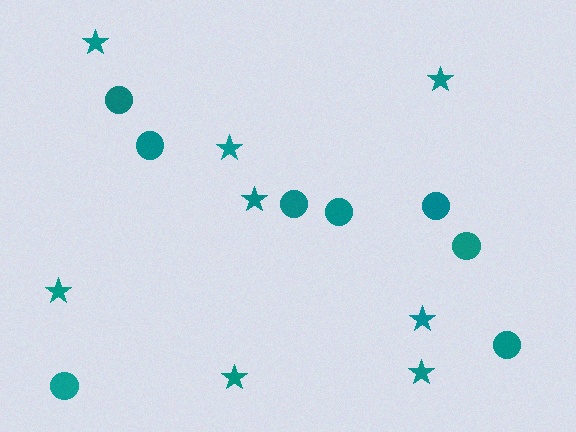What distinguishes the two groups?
There are 2 groups: one group of stars (8) and one group of circles (8).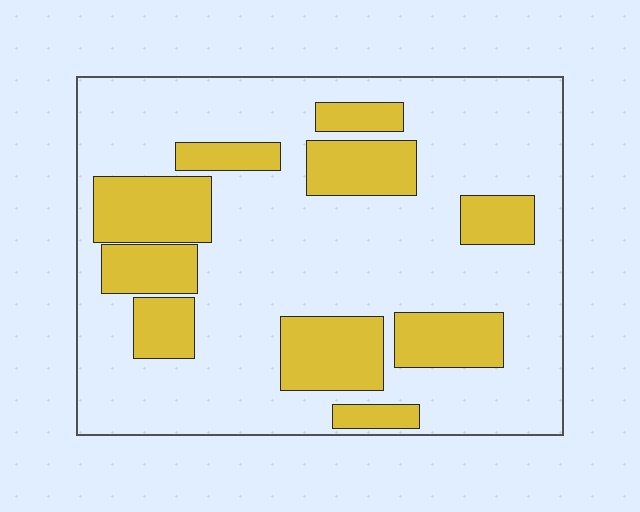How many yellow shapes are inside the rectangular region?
10.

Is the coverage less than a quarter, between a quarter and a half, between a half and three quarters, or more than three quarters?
Between a quarter and a half.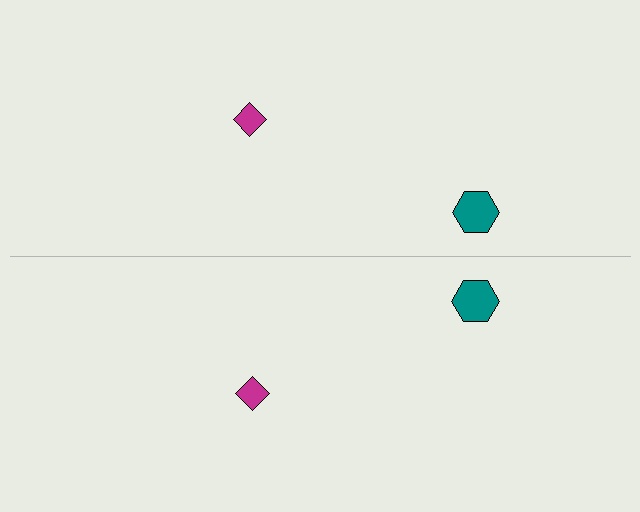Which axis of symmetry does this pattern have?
The pattern has a horizontal axis of symmetry running through the center of the image.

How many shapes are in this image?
There are 4 shapes in this image.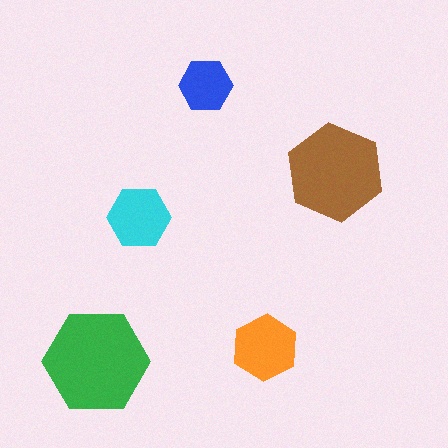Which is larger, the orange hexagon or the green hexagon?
The green one.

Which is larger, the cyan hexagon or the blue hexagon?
The cyan one.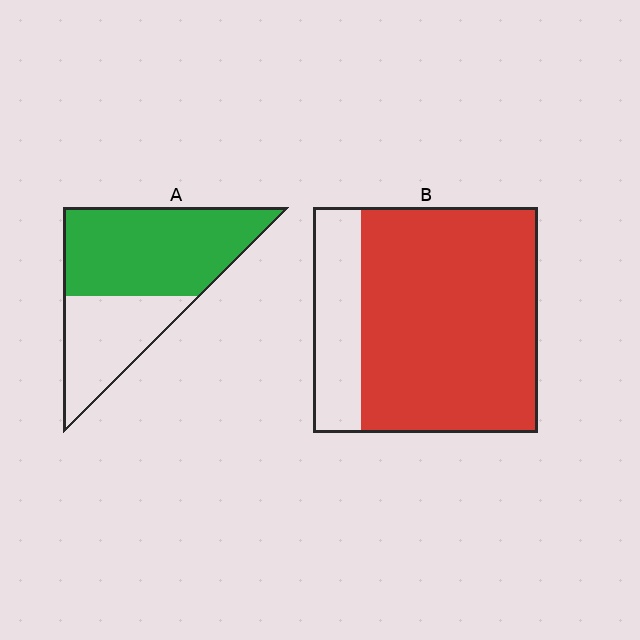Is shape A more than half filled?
Yes.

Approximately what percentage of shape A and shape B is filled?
A is approximately 65% and B is approximately 80%.